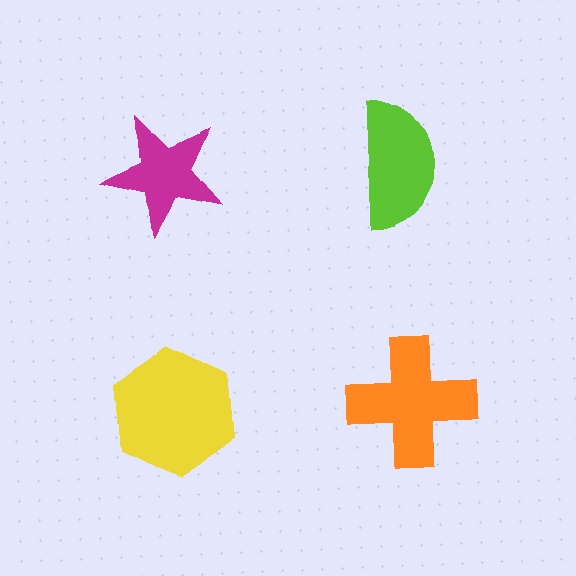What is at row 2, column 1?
A yellow hexagon.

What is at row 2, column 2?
An orange cross.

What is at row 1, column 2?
A lime semicircle.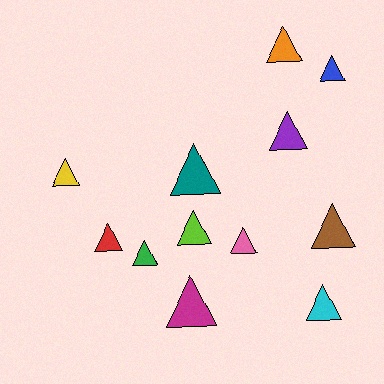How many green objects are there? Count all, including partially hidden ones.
There is 1 green object.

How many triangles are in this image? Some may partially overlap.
There are 12 triangles.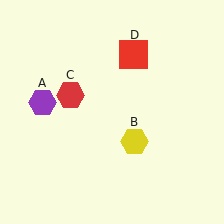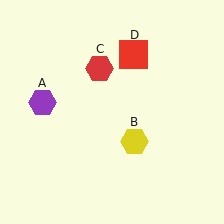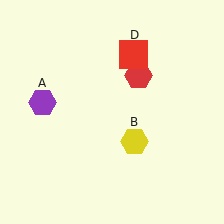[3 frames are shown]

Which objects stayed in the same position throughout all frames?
Purple hexagon (object A) and yellow hexagon (object B) and red square (object D) remained stationary.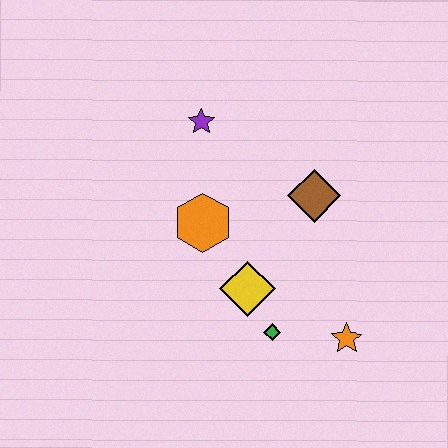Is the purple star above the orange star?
Yes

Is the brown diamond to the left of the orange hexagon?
No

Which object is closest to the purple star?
The orange hexagon is closest to the purple star.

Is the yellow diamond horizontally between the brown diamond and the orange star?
No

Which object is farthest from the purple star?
The orange star is farthest from the purple star.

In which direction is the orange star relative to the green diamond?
The orange star is to the right of the green diamond.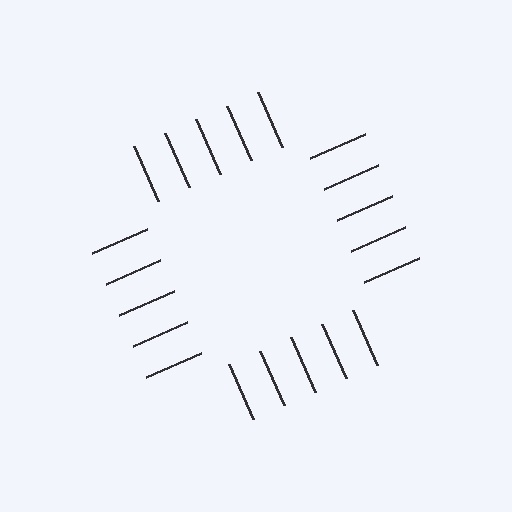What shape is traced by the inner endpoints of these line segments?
An illusory square — the line segments terminate on its edges but no continuous stroke is drawn.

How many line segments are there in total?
20 — 5 along each of the 4 edges.